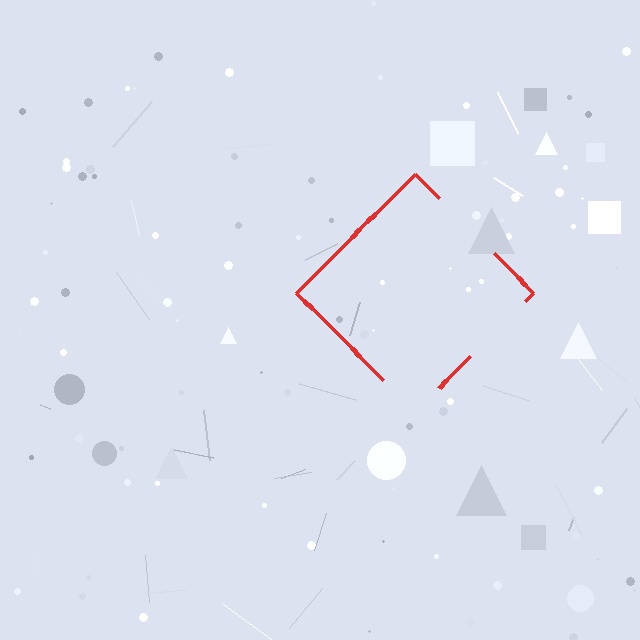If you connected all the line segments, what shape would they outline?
They would outline a diamond.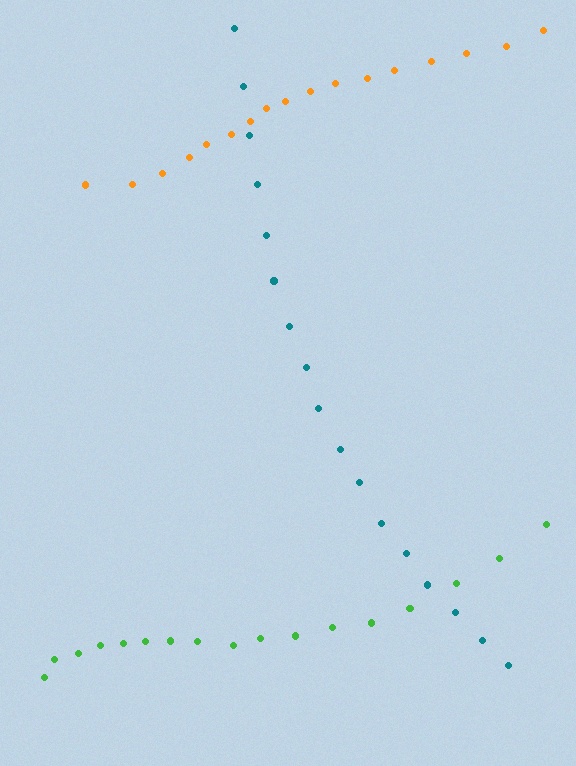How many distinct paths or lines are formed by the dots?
There are 3 distinct paths.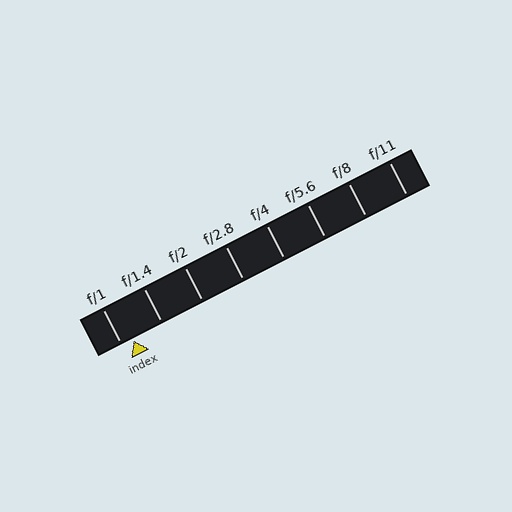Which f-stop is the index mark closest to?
The index mark is closest to f/1.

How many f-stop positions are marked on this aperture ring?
There are 8 f-stop positions marked.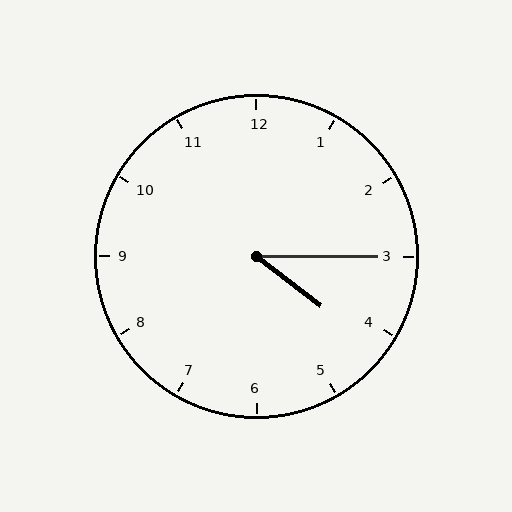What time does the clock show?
4:15.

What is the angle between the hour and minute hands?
Approximately 38 degrees.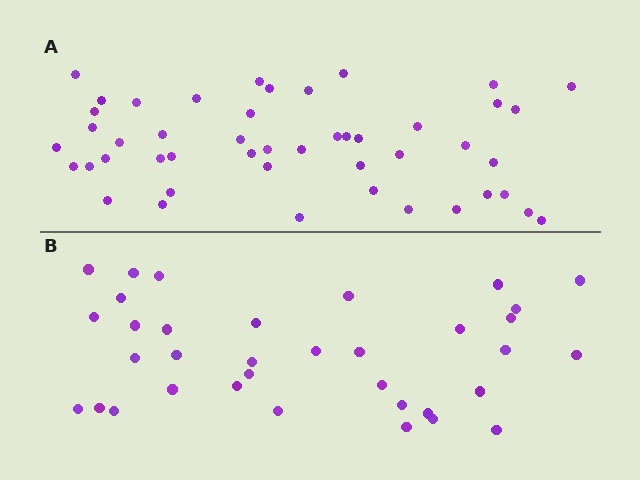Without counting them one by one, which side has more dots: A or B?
Region A (the top region) has more dots.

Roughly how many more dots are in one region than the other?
Region A has roughly 12 or so more dots than region B.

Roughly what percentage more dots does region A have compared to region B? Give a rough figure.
About 35% more.